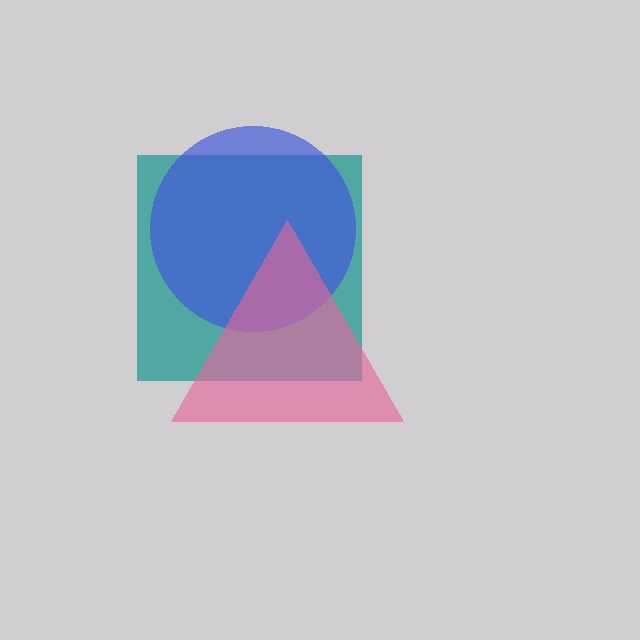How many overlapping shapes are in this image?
There are 3 overlapping shapes in the image.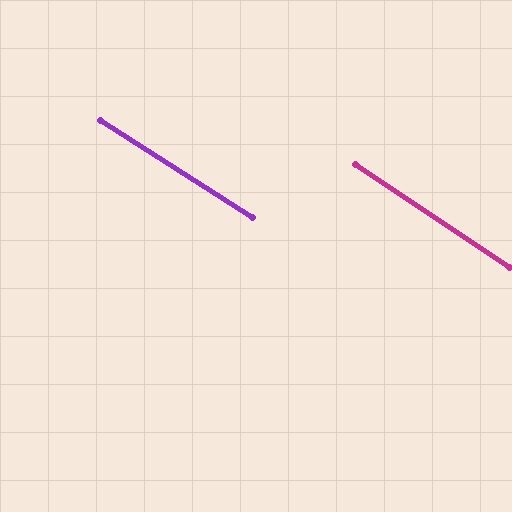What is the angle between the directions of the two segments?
Approximately 1 degree.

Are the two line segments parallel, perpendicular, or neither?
Parallel — their directions differ by only 1.3°.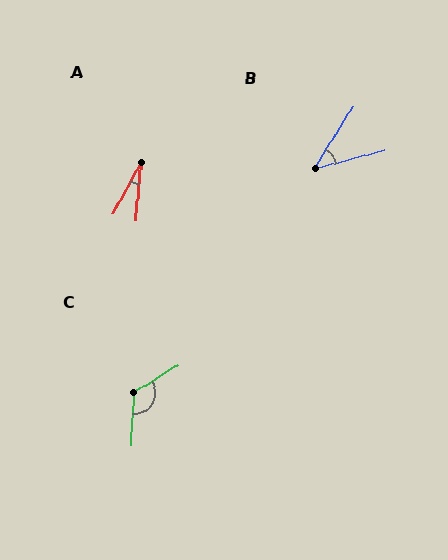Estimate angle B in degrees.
Approximately 43 degrees.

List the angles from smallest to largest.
A (24°), B (43°), C (125°).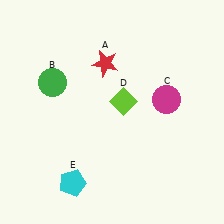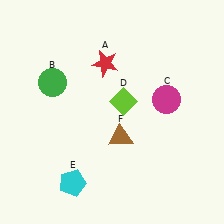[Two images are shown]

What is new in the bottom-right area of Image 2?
A brown triangle (F) was added in the bottom-right area of Image 2.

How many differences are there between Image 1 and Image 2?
There is 1 difference between the two images.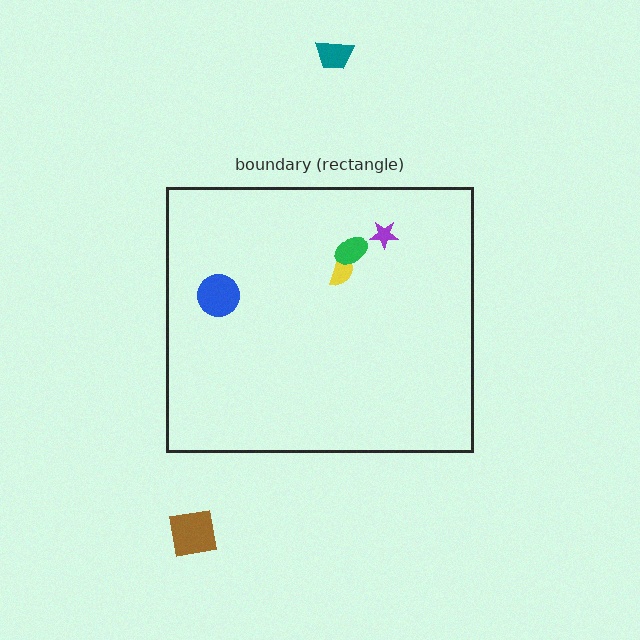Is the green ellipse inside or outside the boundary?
Inside.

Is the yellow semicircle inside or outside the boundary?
Inside.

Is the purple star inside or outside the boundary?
Inside.